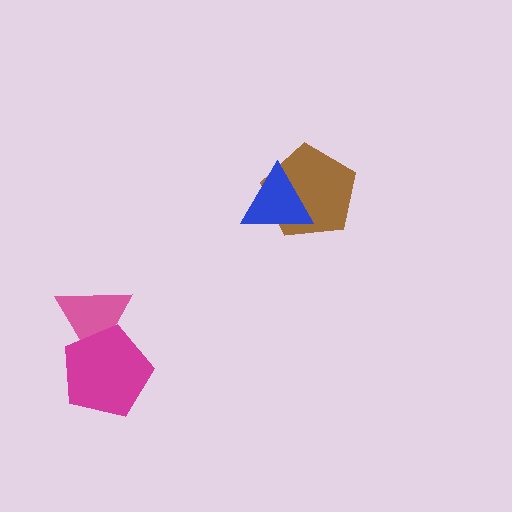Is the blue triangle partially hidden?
No, no other shape covers it.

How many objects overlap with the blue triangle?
1 object overlaps with the blue triangle.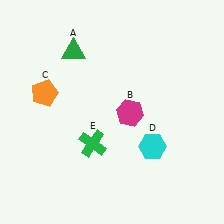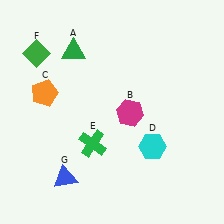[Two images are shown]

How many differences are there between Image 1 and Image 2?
There are 2 differences between the two images.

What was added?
A green diamond (F), a blue triangle (G) were added in Image 2.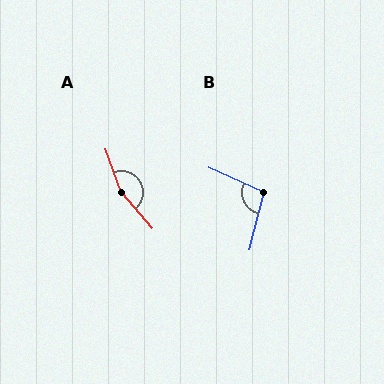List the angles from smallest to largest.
B (101°), A (159°).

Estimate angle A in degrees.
Approximately 159 degrees.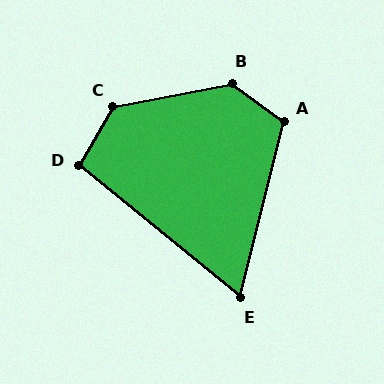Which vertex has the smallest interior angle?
E, at approximately 65 degrees.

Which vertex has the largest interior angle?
B, at approximately 132 degrees.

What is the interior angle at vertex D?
Approximately 99 degrees (obtuse).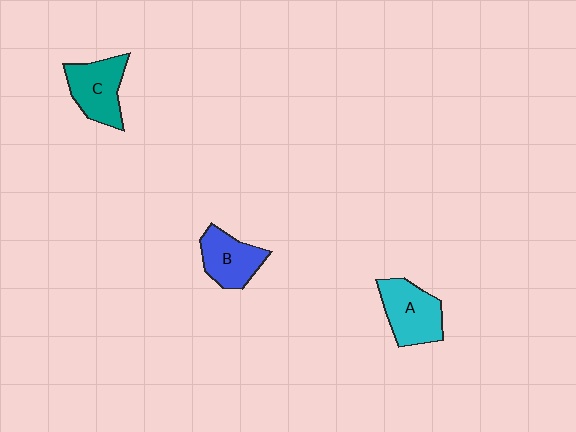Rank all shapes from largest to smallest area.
From largest to smallest: A (cyan), C (teal), B (blue).